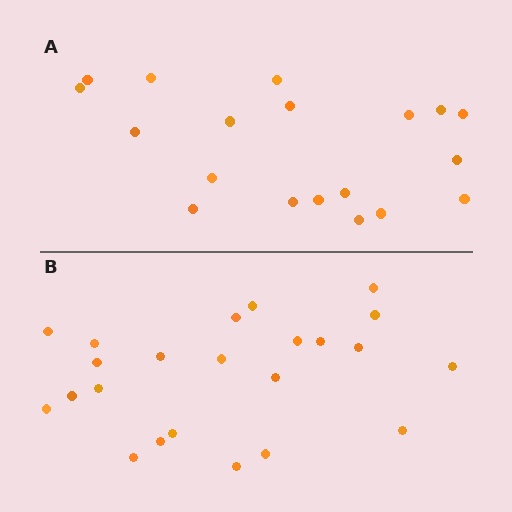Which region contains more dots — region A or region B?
Region B (the bottom region) has more dots.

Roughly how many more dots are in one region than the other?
Region B has about 4 more dots than region A.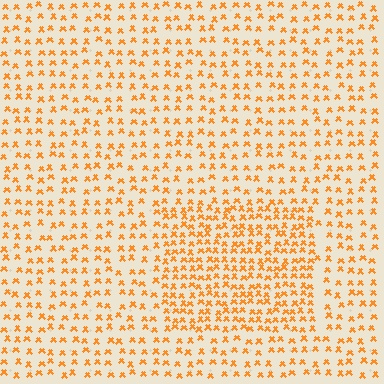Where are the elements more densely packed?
The elements are more densely packed inside the rectangle boundary.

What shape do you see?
I see a rectangle.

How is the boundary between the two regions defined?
The boundary is defined by a change in element density (approximately 1.8x ratio). All elements are the same color, size, and shape.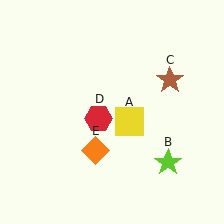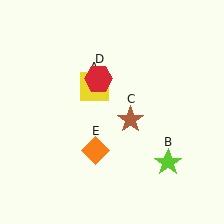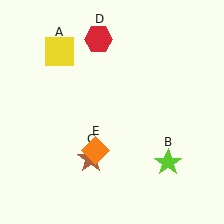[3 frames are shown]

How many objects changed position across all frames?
3 objects changed position: yellow square (object A), brown star (object C), red hexagon (object D).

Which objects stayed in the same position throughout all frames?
Lime star (object B) and orange diamond (object E) remained stationary.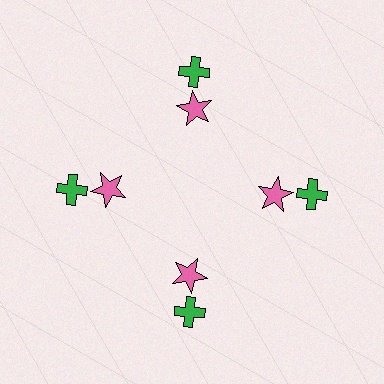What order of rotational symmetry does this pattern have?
This pattern has 4-fold rotational symmetry.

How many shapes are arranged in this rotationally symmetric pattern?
There are 8 shapes, arranged in 4 groups of 2.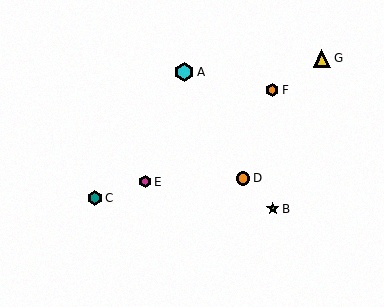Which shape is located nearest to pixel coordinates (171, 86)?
The cyan hexagon (labeled A) at (184, 72) is nearest to that location.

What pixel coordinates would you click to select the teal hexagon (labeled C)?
Click at (95, 198) to select the teal hexagon C.